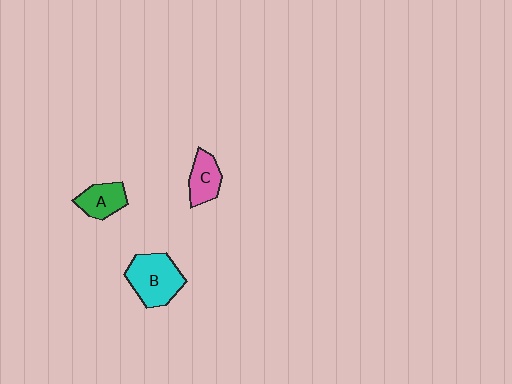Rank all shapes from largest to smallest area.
From largest to smallest: B (cyan), A (green), C (pink).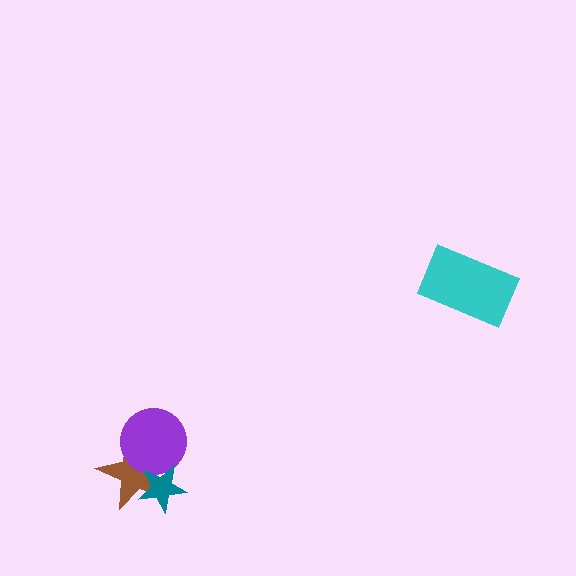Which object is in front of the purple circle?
The teal star is in front of the purple circle.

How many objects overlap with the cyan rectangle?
0 objects overlap with the cyan rectangle.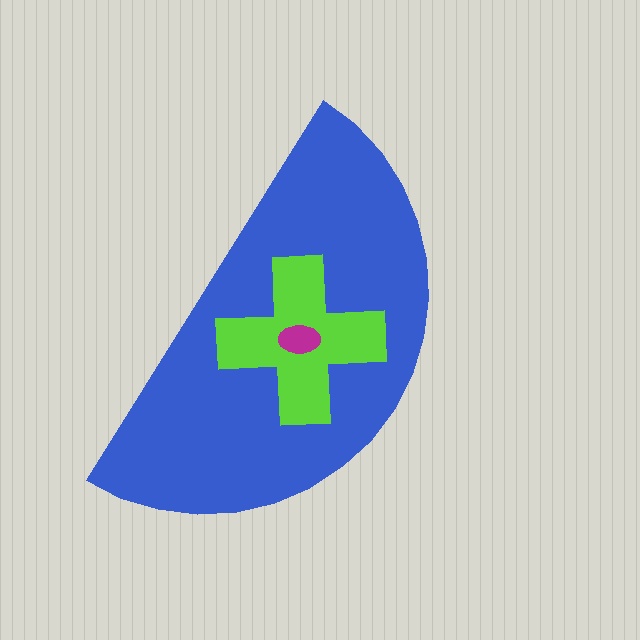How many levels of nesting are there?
3.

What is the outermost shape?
The blue semicircle.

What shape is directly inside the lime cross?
The magenta ellipse.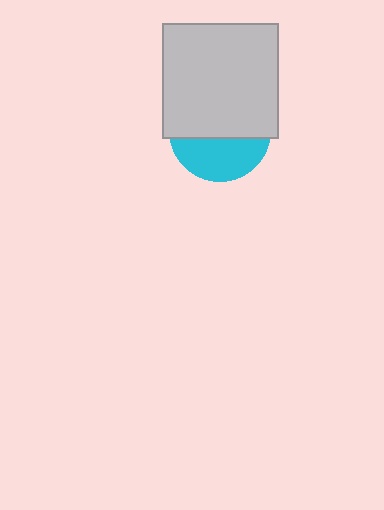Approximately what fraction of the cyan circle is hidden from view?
Roughly 61% of the cyan circle is hidden behind the light gray square.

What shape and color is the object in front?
The object in front is a light gray square.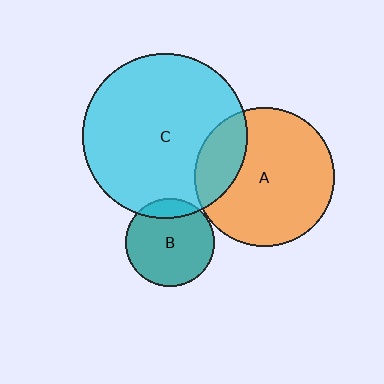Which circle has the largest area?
Circle C (cyan).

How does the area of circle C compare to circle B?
Approximately 3.5 times.